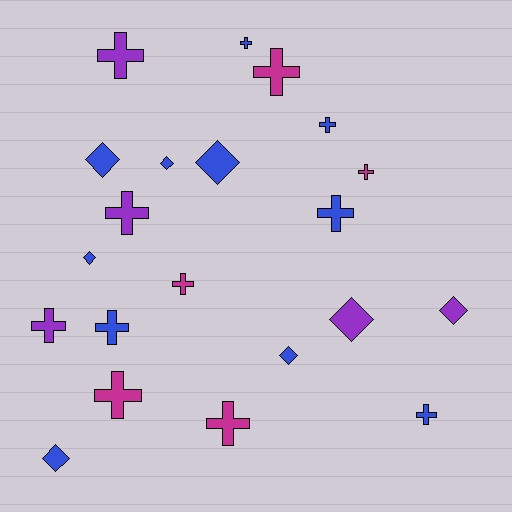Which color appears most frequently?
Blue, with 11 objects.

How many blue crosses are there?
There are 5 blue crosses.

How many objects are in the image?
There are 21 objects.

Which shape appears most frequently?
Cross, with 13 objects.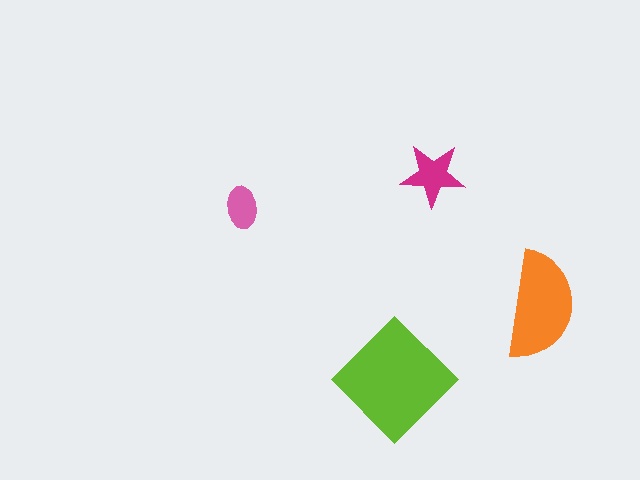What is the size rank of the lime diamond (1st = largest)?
1st.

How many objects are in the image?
There are 4 objects in the image.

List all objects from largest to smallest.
The lime diamond, the orange semicircle, the magenta star, the pink ellipse.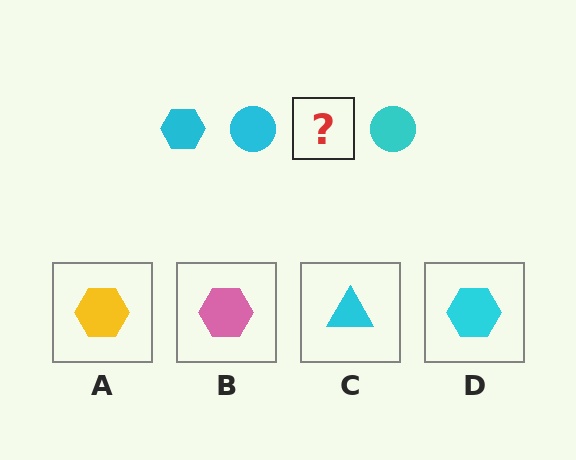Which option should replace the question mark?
Option D.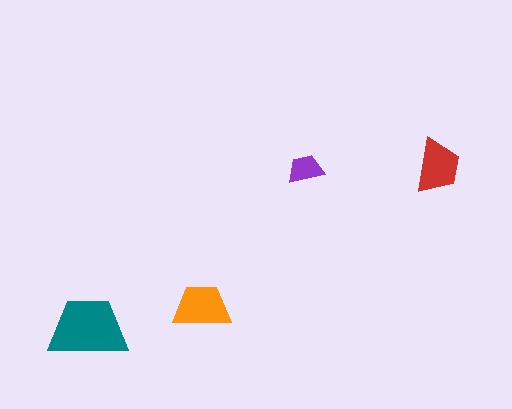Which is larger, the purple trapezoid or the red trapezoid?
The red one.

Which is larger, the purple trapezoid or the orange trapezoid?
The orange one.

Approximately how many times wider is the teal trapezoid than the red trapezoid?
About 1.5 times wider.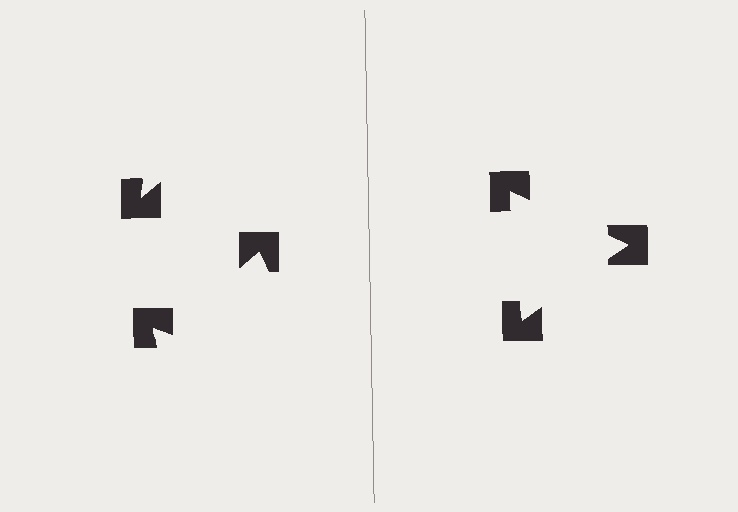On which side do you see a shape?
An illusory triangle appears on the right side. On the left side the wedge cuts are rotated, so no coherent shape forms.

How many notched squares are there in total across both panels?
6 — 3 on each side.